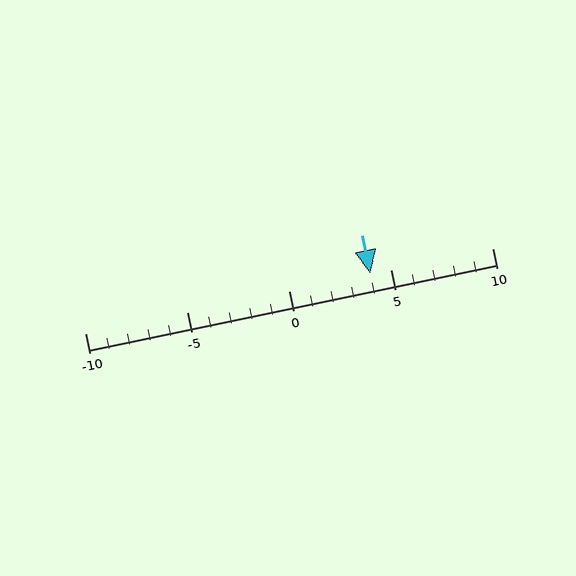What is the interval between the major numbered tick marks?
The major tick marks are spaced 5 units apart.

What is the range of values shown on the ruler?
The ruler shows values from -10 to 10.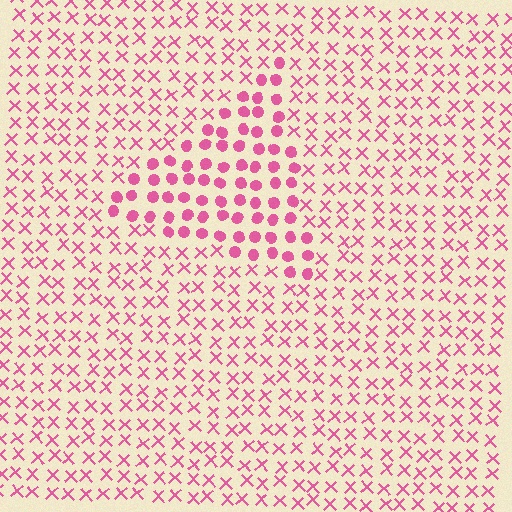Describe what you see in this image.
The image is filled with small pink elements arranged in a uniform grid. A triangle-shaped region contains circles, while the surrounding area contains X marks. The boundary is defined purely by the change in element shape.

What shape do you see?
I see a triangle.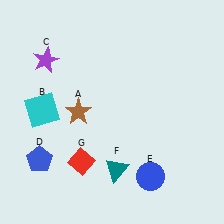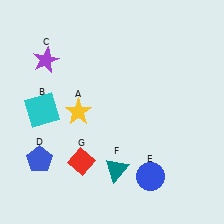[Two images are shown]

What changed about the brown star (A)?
In Image 1, A is brown. In Image 2, it changed to yellow.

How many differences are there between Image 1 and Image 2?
There is 1 difference between the two images.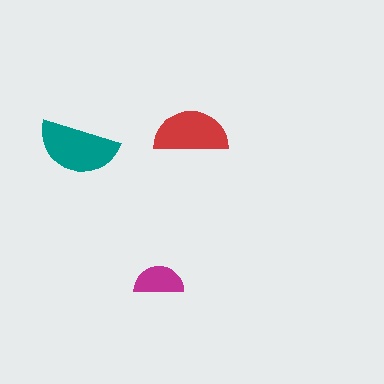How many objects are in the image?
There are 3 objects in the image.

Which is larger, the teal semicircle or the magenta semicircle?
The teal one.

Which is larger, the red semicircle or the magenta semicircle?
The red one.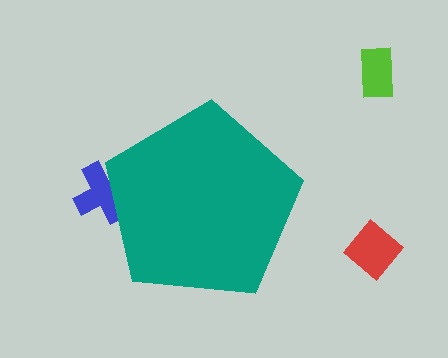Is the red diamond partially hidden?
No, the red diamond is fully visible.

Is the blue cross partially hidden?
Yes, the blue cross is partially hidden behind the teal pentagon.